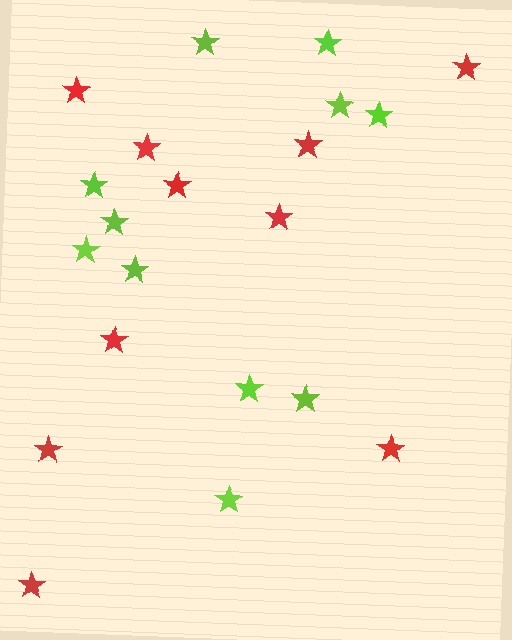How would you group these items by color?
There are 2 groups: one group of red stars (10) and one group of lime stars (11).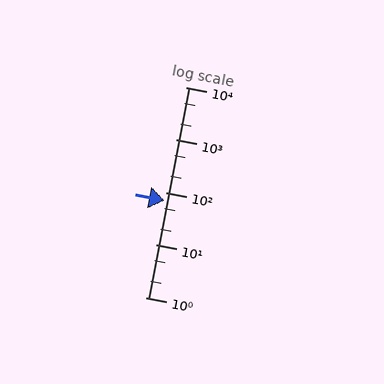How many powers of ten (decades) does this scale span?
The scale spans 4 decades, from 1 to 10000.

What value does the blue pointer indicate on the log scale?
The pointer indicates approximately 68.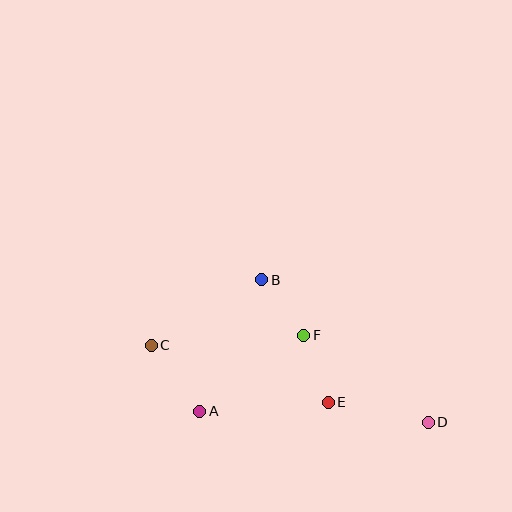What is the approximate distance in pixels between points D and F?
The distance between D and F is approximately 152 pixels.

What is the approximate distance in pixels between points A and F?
The distance between A and F is approximately 129 pixels.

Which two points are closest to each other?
Points B and F are closest to each other.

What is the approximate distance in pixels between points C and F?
The distance between C and F is approximately 153 pixels.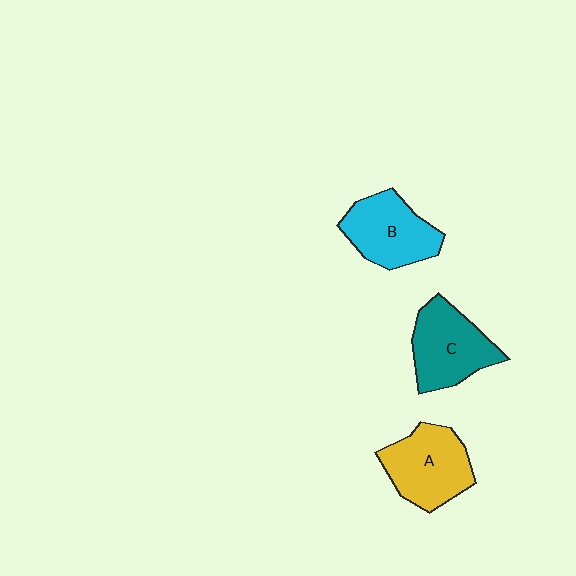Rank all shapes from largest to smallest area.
From largest to smallest: A (yellow), C (teal), B (cyan).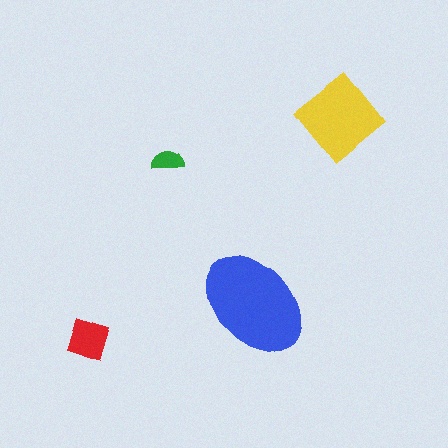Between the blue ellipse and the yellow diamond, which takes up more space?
The blue ellipse.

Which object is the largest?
The blue ellipse.